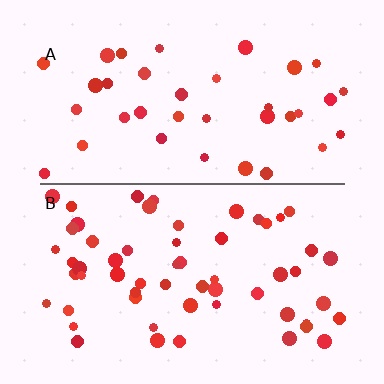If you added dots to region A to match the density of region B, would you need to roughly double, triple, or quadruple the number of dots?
Approximately double.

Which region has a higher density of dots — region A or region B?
B (the bottom).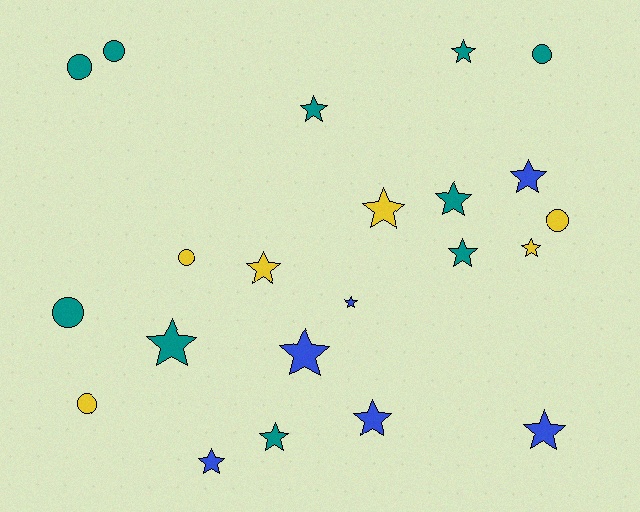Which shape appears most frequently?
Star, with 15 objects.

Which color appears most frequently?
Teal, with 10 objects.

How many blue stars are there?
There are 6 blue stars.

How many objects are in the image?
There are 22 objects.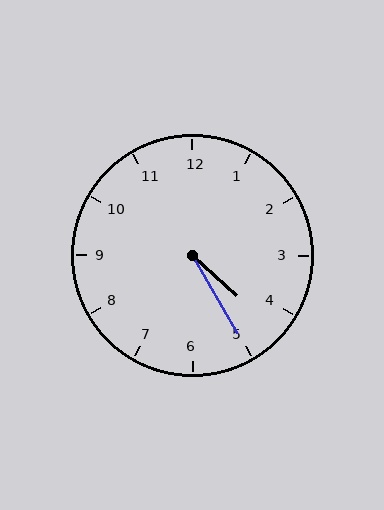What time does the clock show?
4:25.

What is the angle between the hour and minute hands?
Approximately 18 degrees.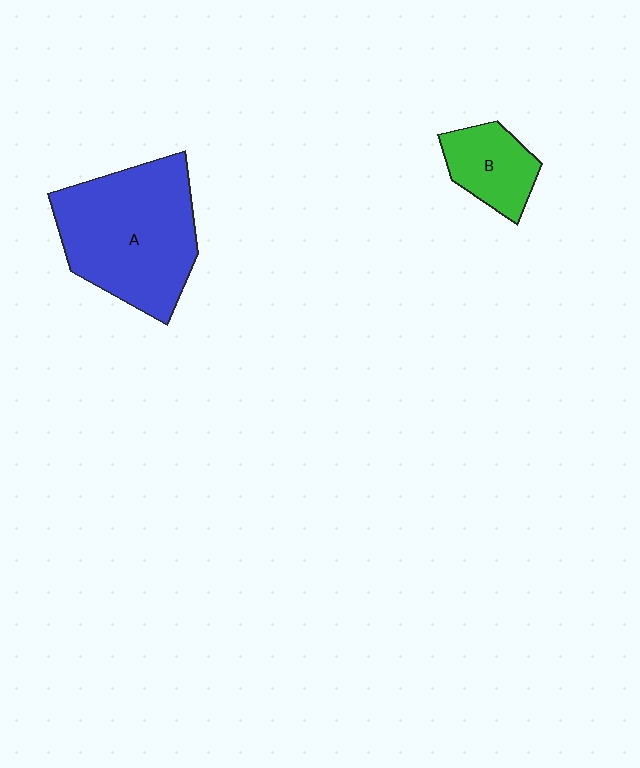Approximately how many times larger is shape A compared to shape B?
Approximately 2.6 times.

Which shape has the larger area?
Shape A (blue).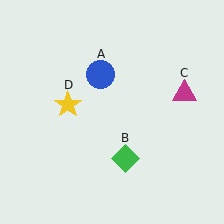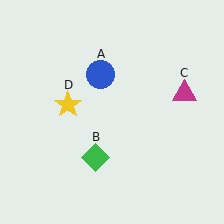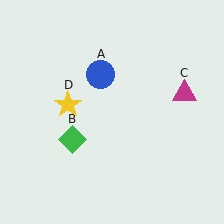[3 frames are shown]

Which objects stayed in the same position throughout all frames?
Blue circle (object A) and magenta triangle (object C) and yellow star (object D) remained stationary.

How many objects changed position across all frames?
1 object changed position: green diamond (object B).